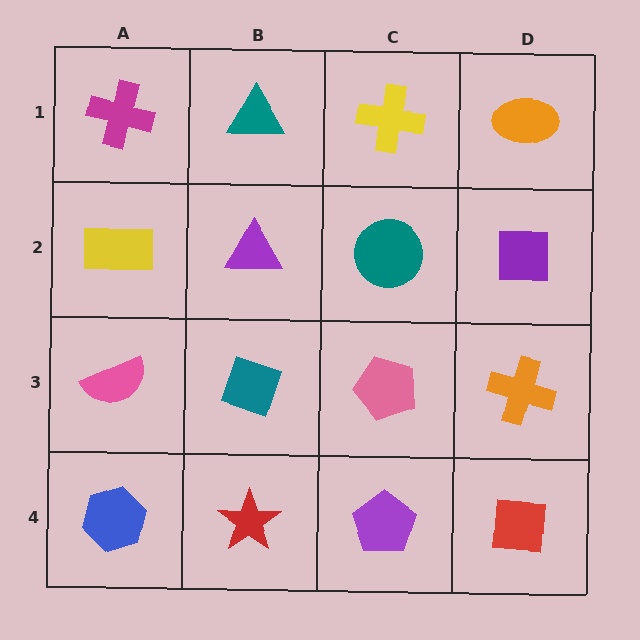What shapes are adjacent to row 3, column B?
A purple triangle (row 2, column B), a red star (row 4, column B), a pink semicircle (row 3, column A), a pink pentagon (row 3, column C).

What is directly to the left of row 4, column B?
A blue hexagon.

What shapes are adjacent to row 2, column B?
A teal triangle (row 1, column B), a teal diamond (row 3, column B), a yellow rectangle (row 2, column A), a teal circle (row 2, column C).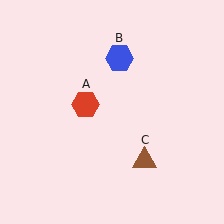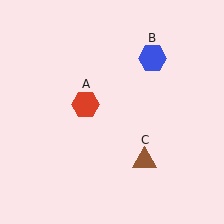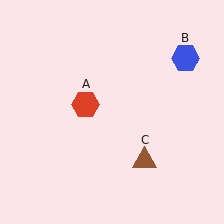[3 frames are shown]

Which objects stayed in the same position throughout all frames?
Red hexagon (object A) and brown triangle (object C) remained stationary.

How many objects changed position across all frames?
1 object changed position: blue hexagon (object B).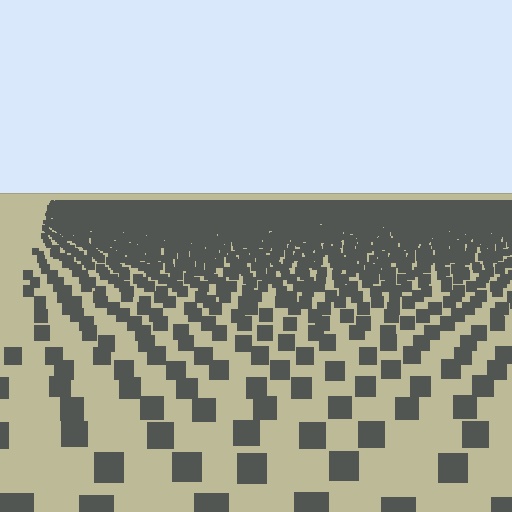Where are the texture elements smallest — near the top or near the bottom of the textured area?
Near the top.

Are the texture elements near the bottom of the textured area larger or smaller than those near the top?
Larger. Near the bottom, elements are closer to the viewer and appear at a bigger on-screen size.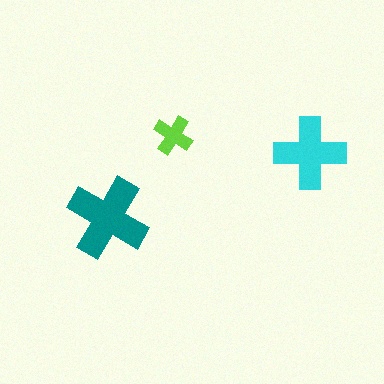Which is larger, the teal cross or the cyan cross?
The teal one.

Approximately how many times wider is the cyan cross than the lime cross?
About 2 times wider.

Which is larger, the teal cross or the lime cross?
The teal one.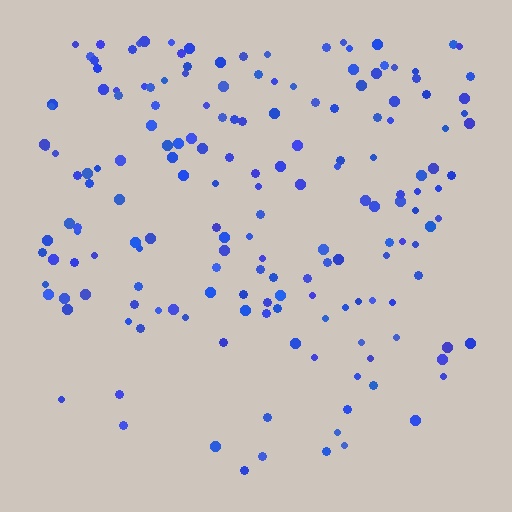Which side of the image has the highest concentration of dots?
The top.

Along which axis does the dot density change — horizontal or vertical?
Vertical.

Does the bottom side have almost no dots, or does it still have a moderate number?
Still a moderate number, just noticeably fewer than the top.